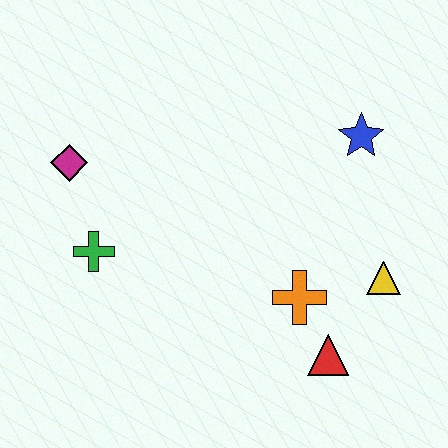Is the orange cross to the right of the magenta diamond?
Yes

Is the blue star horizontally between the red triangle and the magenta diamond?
No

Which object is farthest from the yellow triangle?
The magenta diamond is farthest from the yellow triangle.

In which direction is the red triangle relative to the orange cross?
The red triangle is below the orange cross.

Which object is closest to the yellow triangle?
The orange cross is closest to the yellow triangle.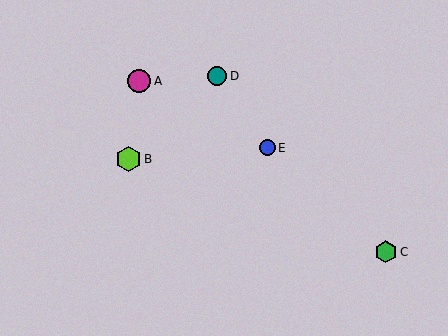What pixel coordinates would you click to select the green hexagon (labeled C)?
Click at (386, 252) to select the green hexagon C.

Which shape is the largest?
The lime hexagon (labeled B) is the largest.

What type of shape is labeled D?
Shape D is a teal circle.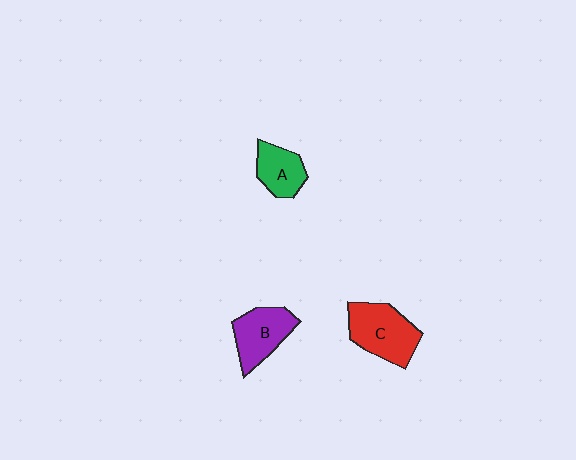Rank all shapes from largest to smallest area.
From largest to smallest: C (red), B (purple), A (green).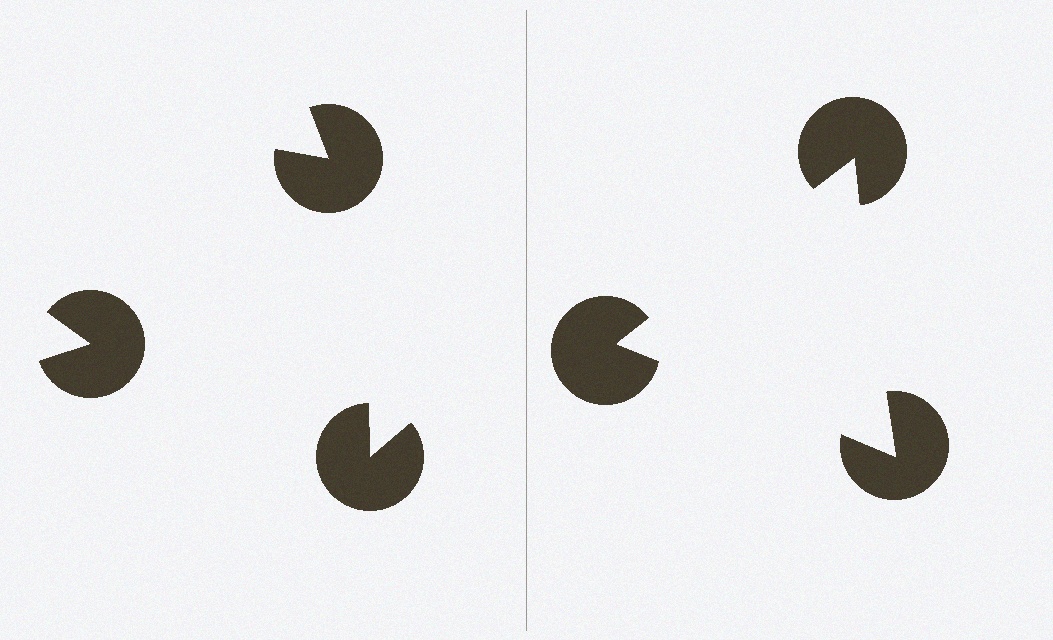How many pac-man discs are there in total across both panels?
6 — 3 on each side.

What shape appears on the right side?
An illusory triangle.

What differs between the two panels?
The pac-man discs are positioned identically on both sides; only the wedge orientations differ. On the right they align to a triangle; on the left they are misaligned.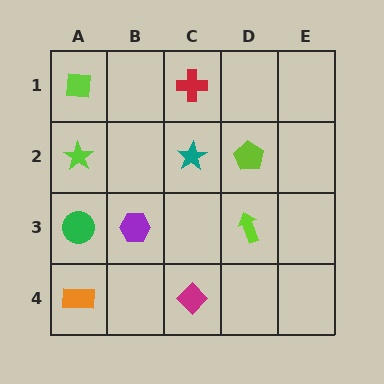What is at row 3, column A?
A green circle.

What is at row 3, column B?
A purple hexagon.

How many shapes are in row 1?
2 shapes.